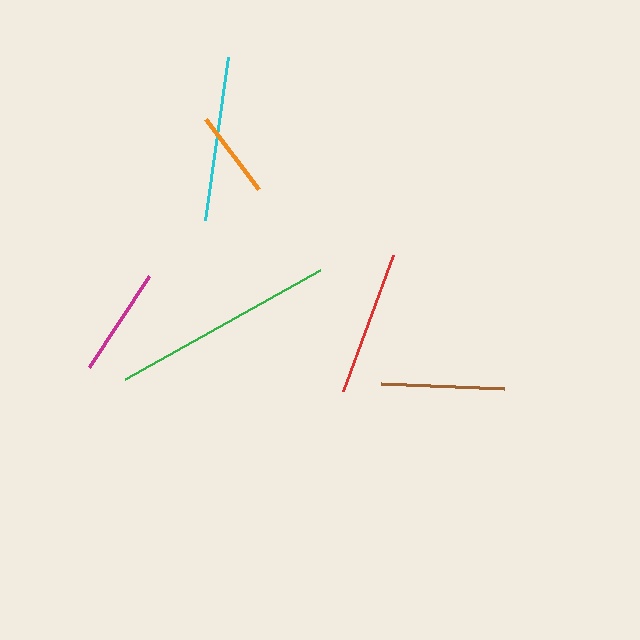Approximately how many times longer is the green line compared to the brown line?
The green line is approximately 1.8 times the length of the brown line.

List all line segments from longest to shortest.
From longest to shortest: green, cyan, red, brown, magenta, orange.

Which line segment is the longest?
The green line is the longest at approximately 223 pixels.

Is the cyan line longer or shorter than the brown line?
The cyan line is longer than the brown line.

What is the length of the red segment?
The red segment is approximately 145 pixels long.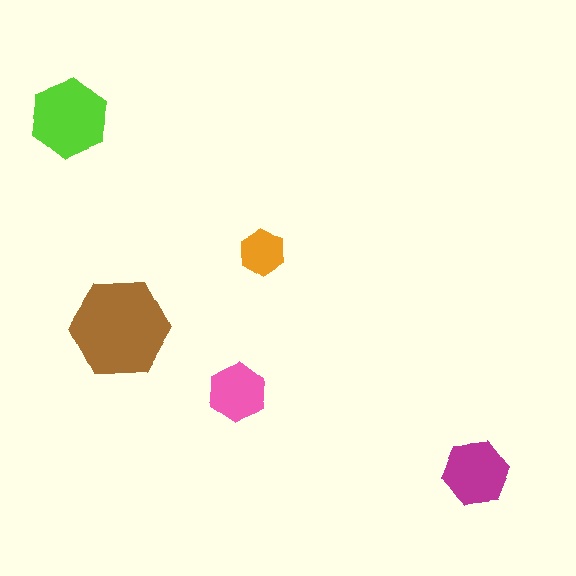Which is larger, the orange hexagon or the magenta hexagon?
The magenta one.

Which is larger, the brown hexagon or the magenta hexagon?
The brown one.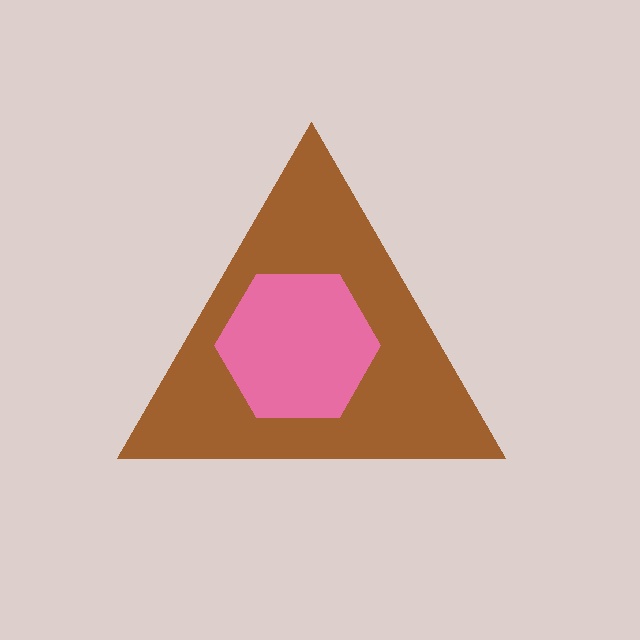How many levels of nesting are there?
2.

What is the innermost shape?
The pink hexagon.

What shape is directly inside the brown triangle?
The pink hexagon.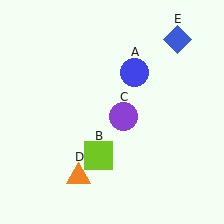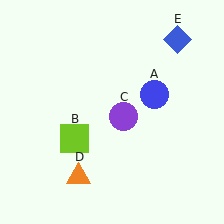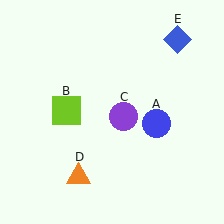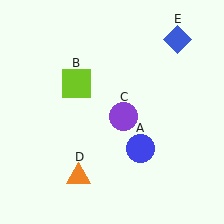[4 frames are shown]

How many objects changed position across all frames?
2 objects changed position: blue circle (object A), lime square (object B).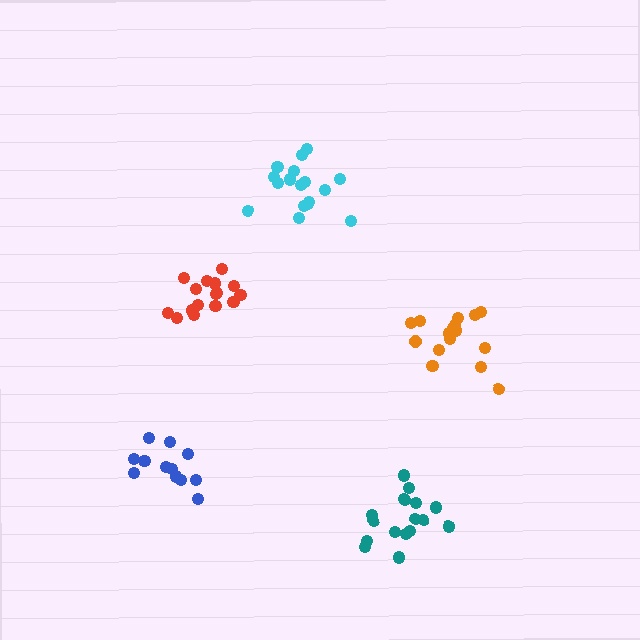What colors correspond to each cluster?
The clusters are colored: orange, blue, cyan, red, teal.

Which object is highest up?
The cyan cluster is topmost.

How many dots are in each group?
Group 1: 16 dots, Group 2: 12 dots, Group 3: 17 dots, Group 4: 16 dots, Group 5: 17 dots (78 total).